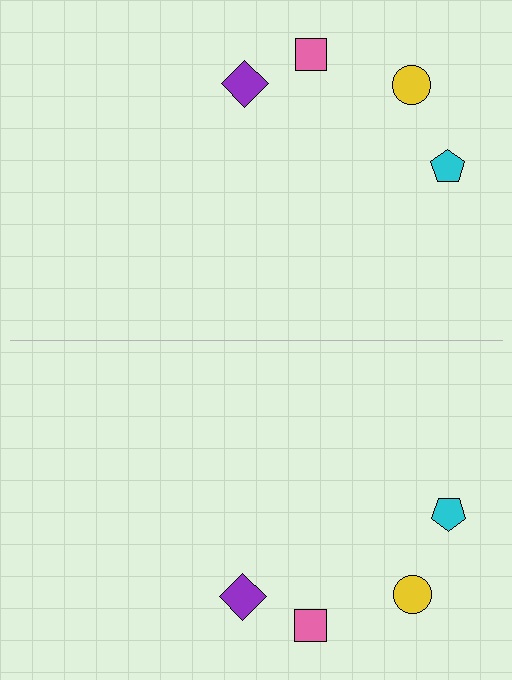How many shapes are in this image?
There are 8 shapes in this image.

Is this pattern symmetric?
Yes, this pattern has bilateral (reflection) symmetry.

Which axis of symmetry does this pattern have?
The pattern has a horizontal axis of symmetry running through the center of the image.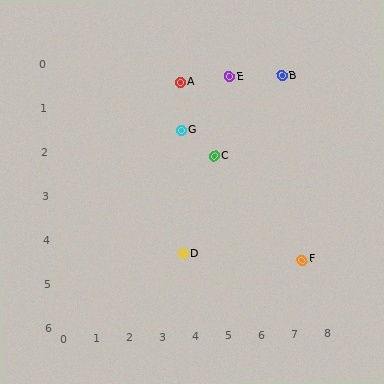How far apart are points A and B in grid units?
Points A and B are about 3.1 grid units apart.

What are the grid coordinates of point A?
Point A is at approximately (3.7, 0.5).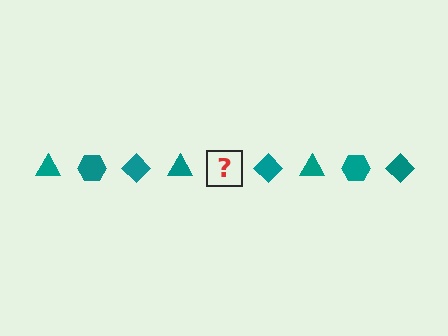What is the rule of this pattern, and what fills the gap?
The rule is that the pattern cycles through triangle, hexagon, diamond shapes in teal. The gap should be filled with a teal hexagon.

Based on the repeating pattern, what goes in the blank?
The blank should be a teal hexagon.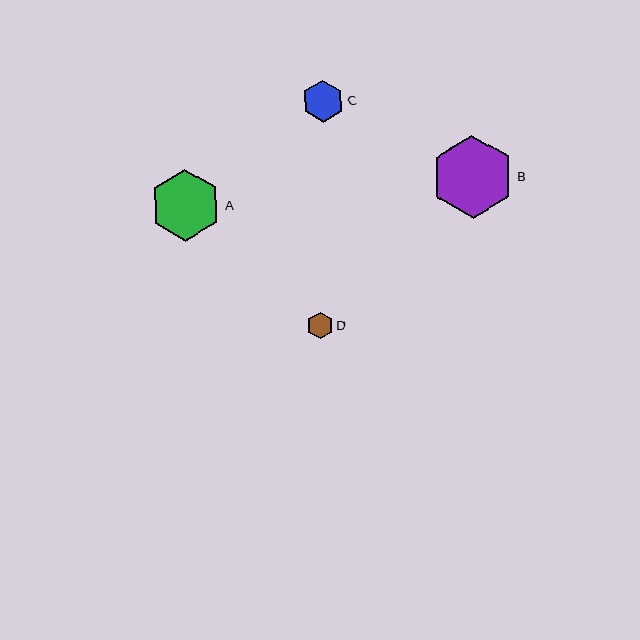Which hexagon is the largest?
Hexagon B is the largest with a size of approximately 82 pixels.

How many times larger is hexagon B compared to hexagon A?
Hexagon B is approximately 1.2 times the size of hexagon A.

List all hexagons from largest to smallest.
From largest to smallest: B, A, C, D.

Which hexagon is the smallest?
Hexagon D is the smallest with a size of approximately 27 pixels.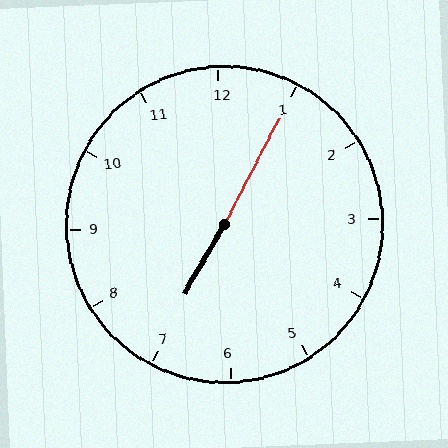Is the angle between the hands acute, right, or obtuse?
It is obtuse.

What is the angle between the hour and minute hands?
Approximately 178 degrees.